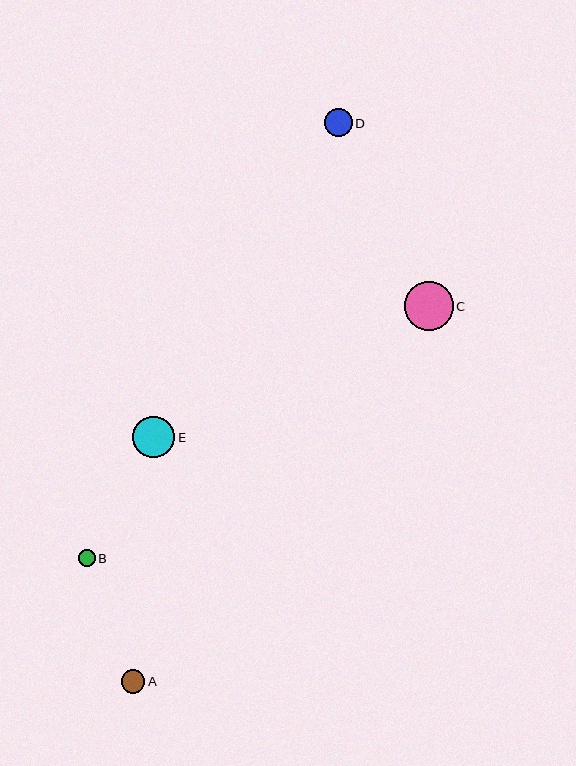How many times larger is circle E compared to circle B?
Circle E is approximately 2.5 times the size of circle B.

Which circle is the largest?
Circle C is the largest with a size of approximately 49 pixels.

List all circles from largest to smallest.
From largest to smallest: C, E, D, A, B.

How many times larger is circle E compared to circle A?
Circle E is approximately 1.8 times the size of circle A.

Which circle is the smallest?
Circle B is the smallest with a size of approximately 16 pixels.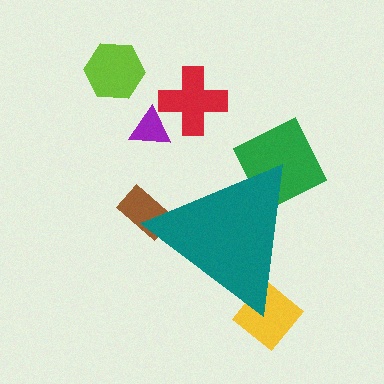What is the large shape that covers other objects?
A teal triangle.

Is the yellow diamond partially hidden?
Yes, the yellow diamond is partially hidden behind the teal triangle.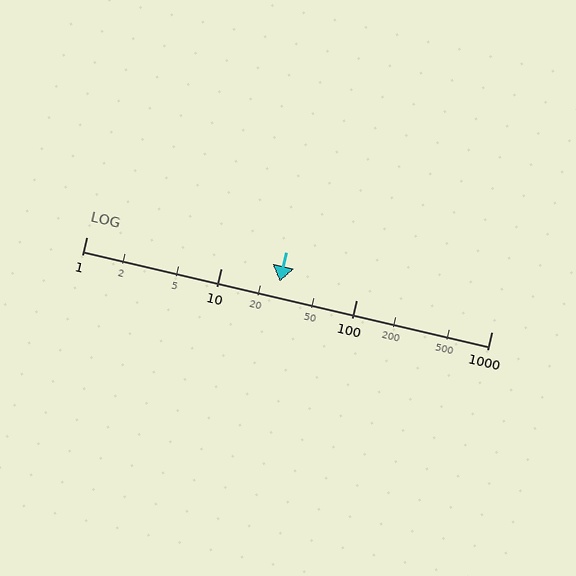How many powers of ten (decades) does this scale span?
The scale spans 3 decades, from 1 to 1000.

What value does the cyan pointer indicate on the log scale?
The pointer indicates approximately 27.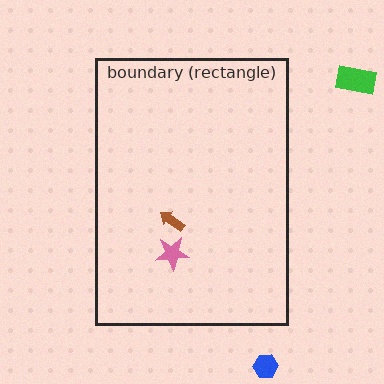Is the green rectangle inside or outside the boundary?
Outside.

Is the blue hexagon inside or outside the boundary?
Outside.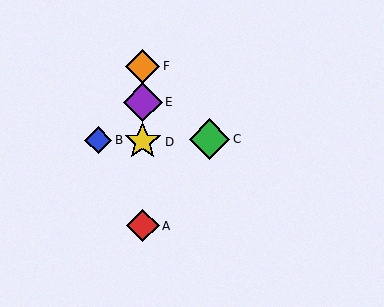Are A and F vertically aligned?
Yes, both are at x≈143.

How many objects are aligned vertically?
4 objects (A, D, E, F) are aligned vertically.